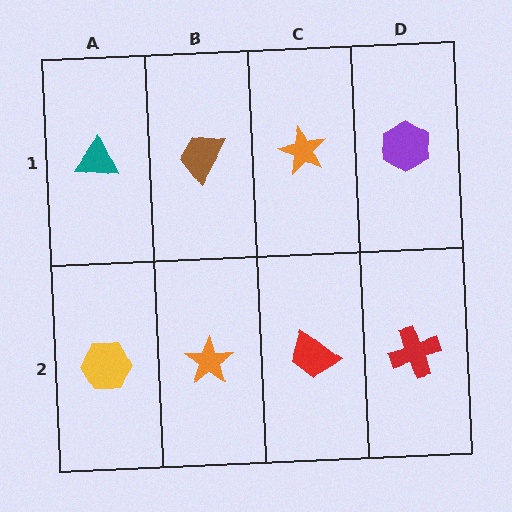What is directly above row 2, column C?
An orange star.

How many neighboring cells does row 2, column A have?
2.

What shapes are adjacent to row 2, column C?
An orange star (row 1, column C), an orange star (row 2, column B), a red cross (row 2, column D).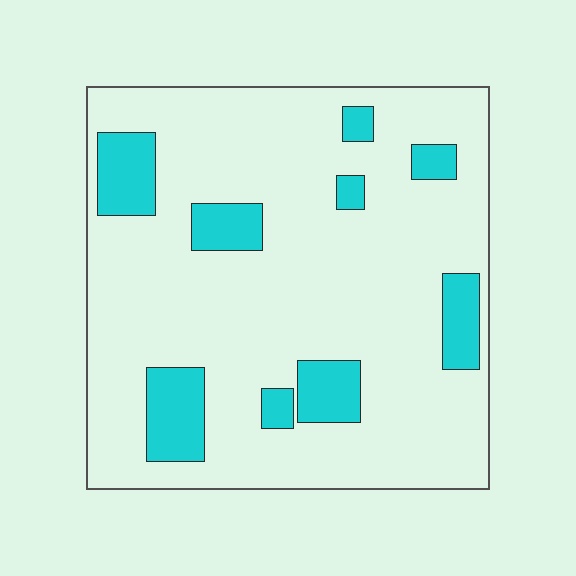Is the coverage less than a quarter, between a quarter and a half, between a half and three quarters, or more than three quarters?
Less than a quarter.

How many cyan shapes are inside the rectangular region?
9.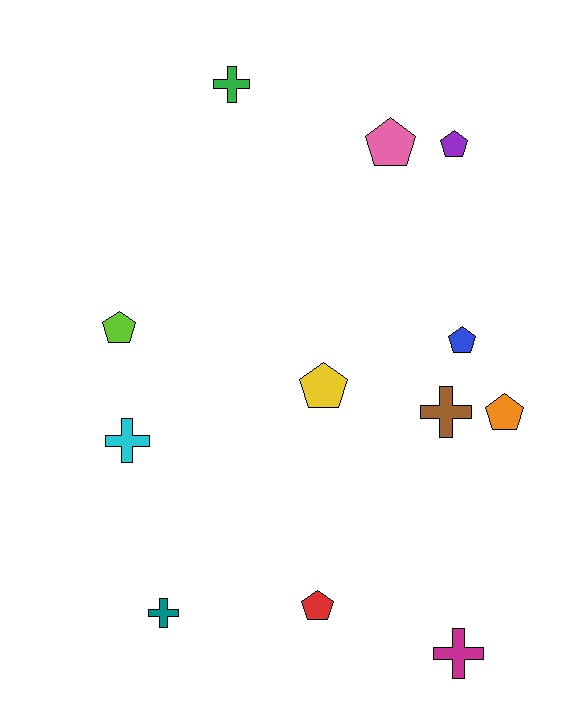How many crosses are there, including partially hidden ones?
There are 5 crosses.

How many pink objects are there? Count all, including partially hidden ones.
There is 1 pink object.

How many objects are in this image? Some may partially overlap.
There are 12 objects.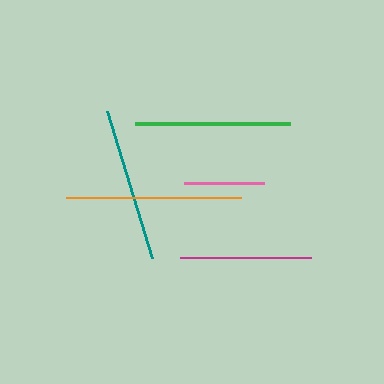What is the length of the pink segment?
The pink segment is approximately 80 pixels long.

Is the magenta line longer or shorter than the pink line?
The magenta line is longer than the pink line.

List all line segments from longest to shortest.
From longest to shortest: orange, green, teal, magenta, pink.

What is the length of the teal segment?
The teal segment is approximately 154 pixels long.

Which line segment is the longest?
The orange line is the longest at approximately 176 pixels.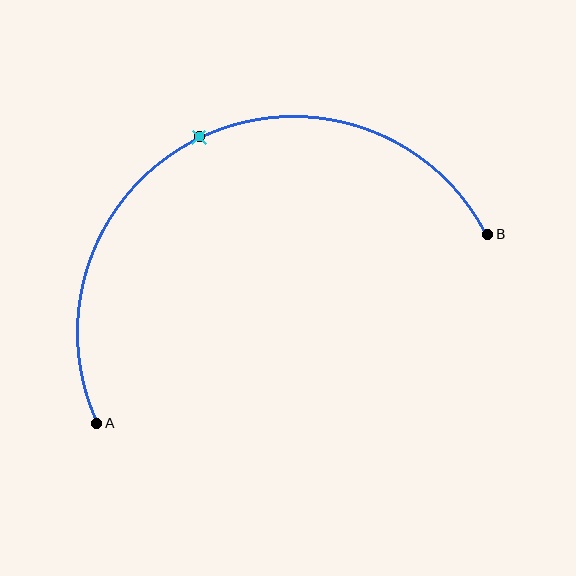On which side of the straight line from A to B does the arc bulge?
The arc bulges above the straight line connecting A and B.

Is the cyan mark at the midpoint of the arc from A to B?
Yes. The cyan mark lies on the arc at equal arc-length from both A and B — it is the arc midpoint.